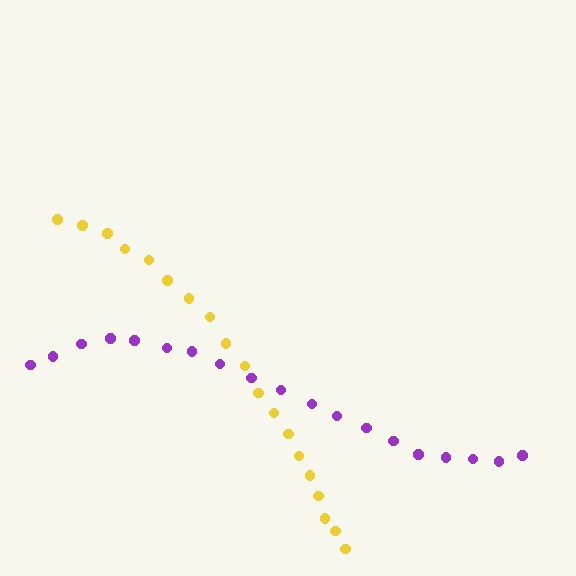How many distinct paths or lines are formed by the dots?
There are 2 distinct paths.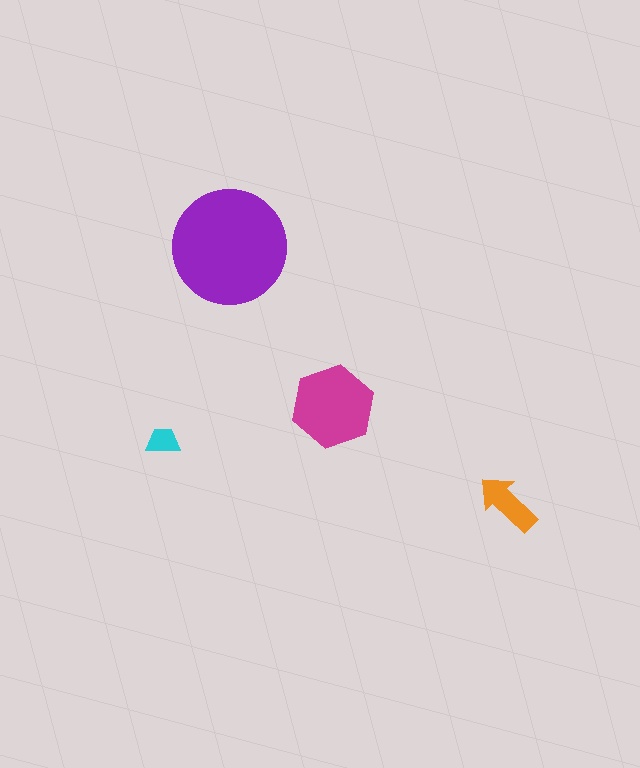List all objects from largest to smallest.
The purple circle, the magenta hexagon, the orange arrow, the cyan trapezoid.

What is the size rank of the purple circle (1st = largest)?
1st.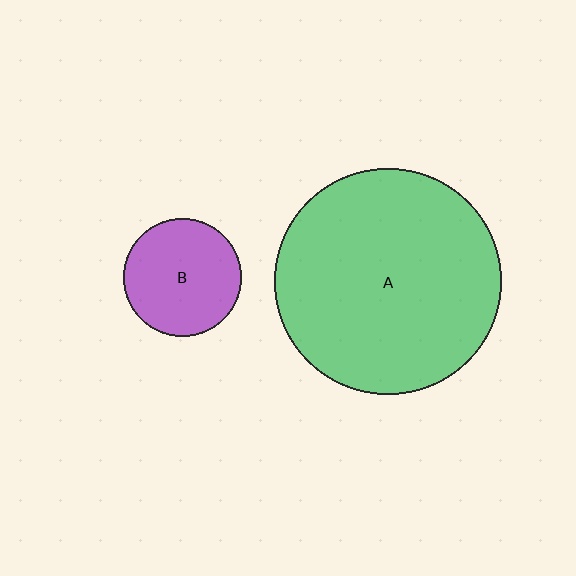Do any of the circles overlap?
No, none of the circles overlap.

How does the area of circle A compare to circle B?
Approximately 3.7 times.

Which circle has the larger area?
Circle A (green).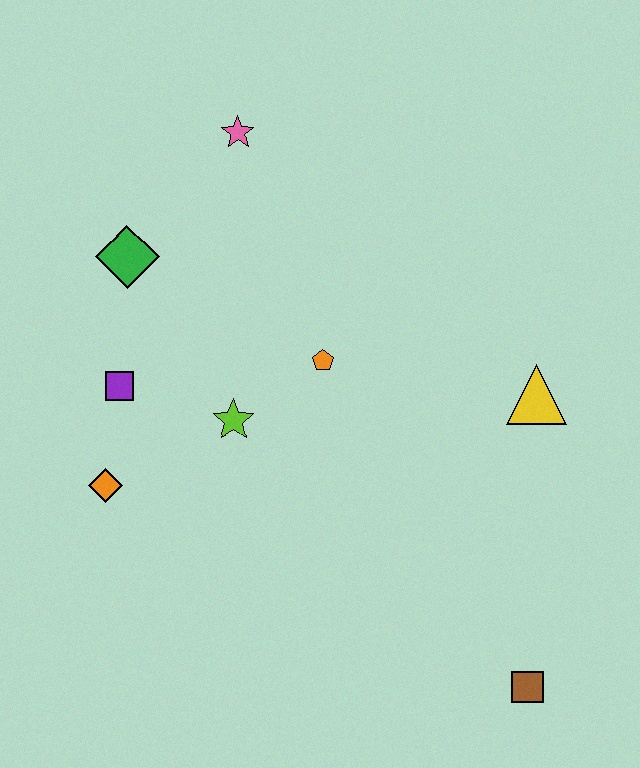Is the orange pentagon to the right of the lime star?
Yes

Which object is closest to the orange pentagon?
The lime star is closest to the orange pentagon.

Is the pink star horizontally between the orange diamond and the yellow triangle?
Yes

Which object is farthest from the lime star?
The brown square is farthest from the lime star.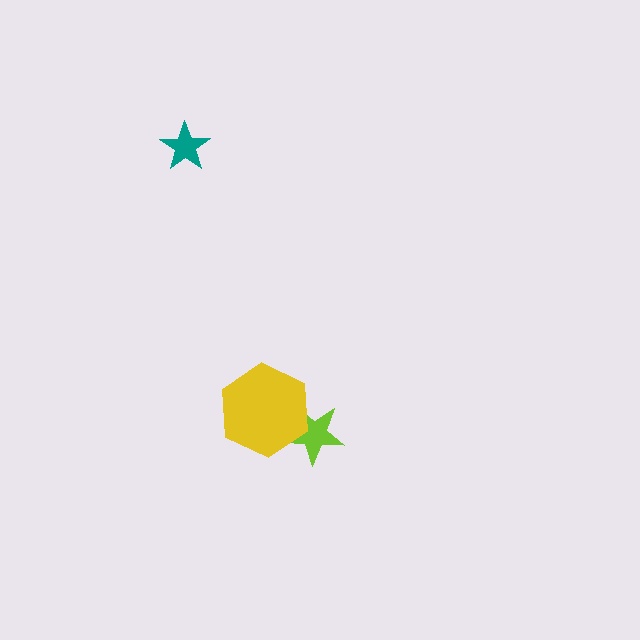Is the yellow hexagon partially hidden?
No, no other shape covers it.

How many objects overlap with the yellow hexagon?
1 object overlaps with the yellow hexagon.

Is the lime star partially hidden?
Yes, it is partially covered by another shape.